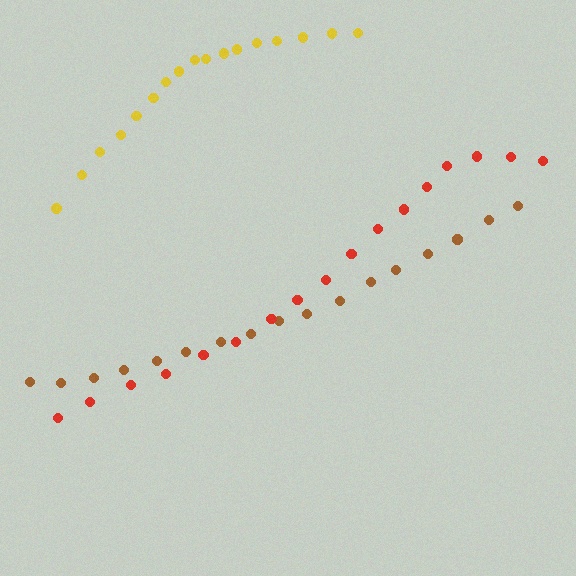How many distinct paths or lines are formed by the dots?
There are 3 distinct paths.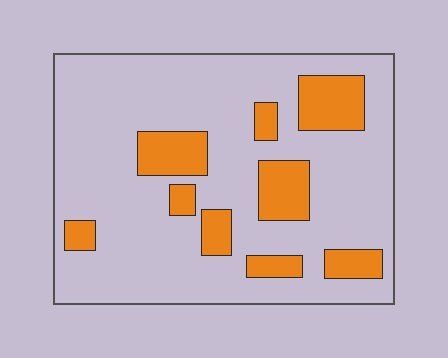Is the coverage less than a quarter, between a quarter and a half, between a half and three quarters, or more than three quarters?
Less than a quarter.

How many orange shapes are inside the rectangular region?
9.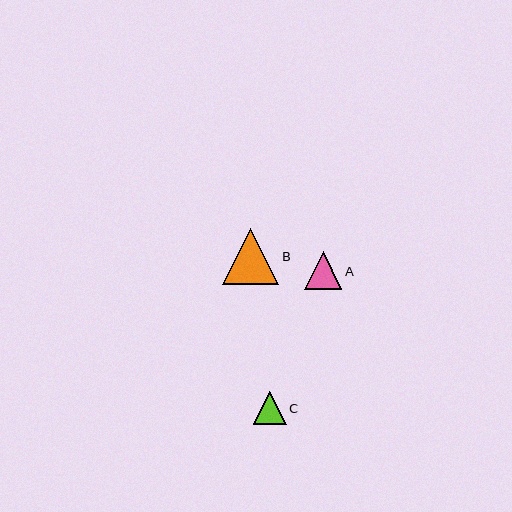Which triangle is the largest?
Triangle B is the largest with a size of approximately 56 pixels.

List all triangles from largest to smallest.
From largest to smallest: B, A, C.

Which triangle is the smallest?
Triangle C is the smallest with a size of approximately 33 pixels.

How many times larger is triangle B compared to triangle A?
Triangle B is approximately 1.5 times the size of triangle A.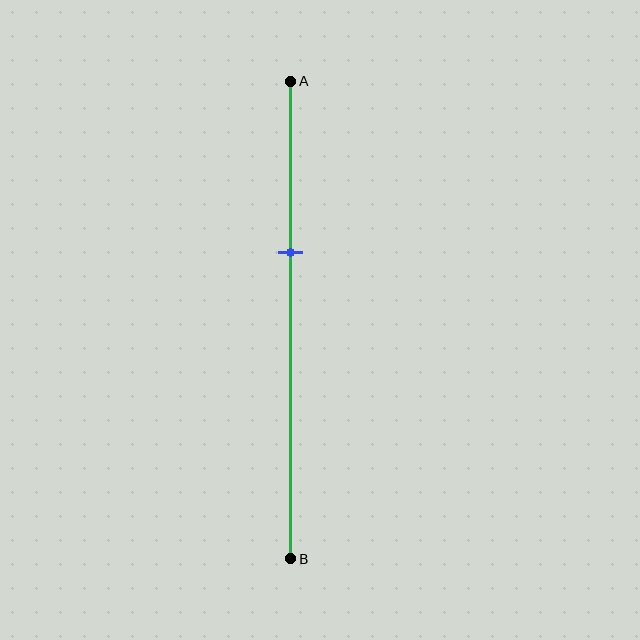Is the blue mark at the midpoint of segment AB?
No, the mark is at about 35% from A, not at the 50% midpoint.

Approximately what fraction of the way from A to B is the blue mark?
The blue mark is approximately 35% of the way from A to B.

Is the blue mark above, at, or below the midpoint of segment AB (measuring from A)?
The blue mark is above the midpoint of segment AB.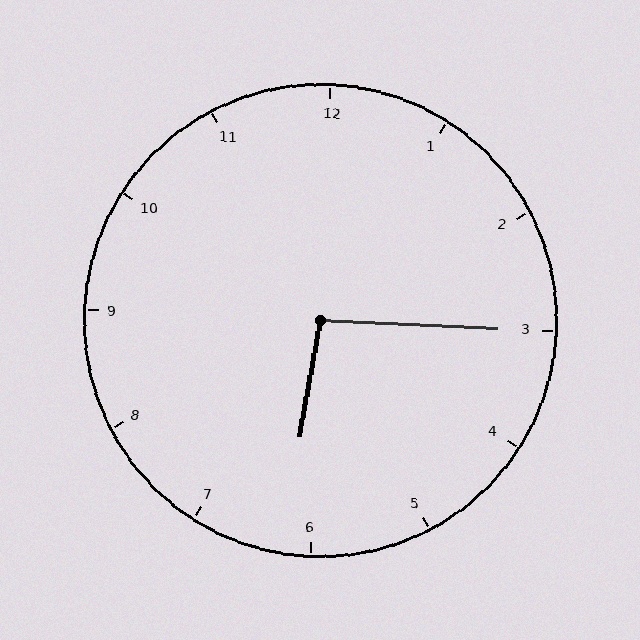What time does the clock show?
6:15.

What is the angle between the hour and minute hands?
Approximately 98 degrees.